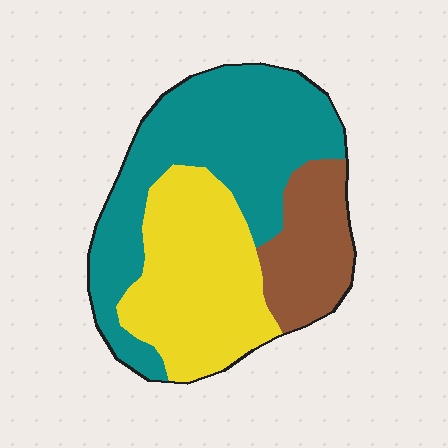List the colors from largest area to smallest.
From largest to smallest: teal, yellow, brown.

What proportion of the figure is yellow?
Yellow takes up about one third (1/3) of the figure.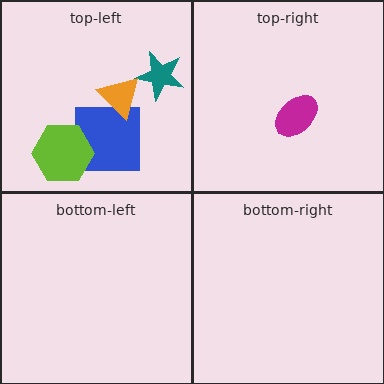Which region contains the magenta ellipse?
The top-right region.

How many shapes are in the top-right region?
1.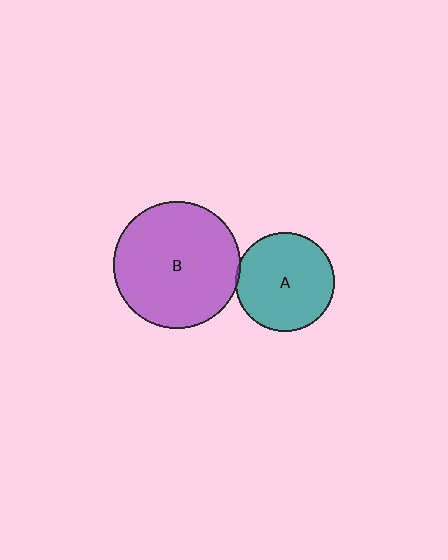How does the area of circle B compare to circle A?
Approximately 1.6 times.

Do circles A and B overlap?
Yes.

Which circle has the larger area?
Circle B (purple).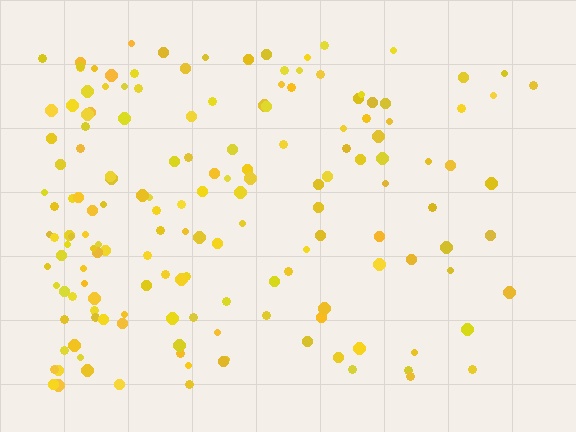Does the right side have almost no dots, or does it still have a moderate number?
Still a moderate number, just noticeably fewer than the left.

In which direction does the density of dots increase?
From right to left, with the left side densest.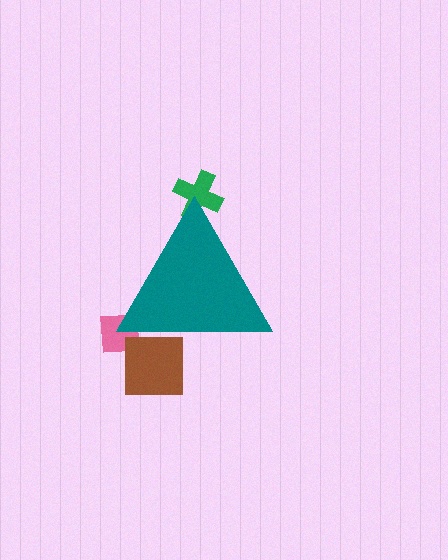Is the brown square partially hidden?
Yes, the brown square is partially hidden behind the teal triangle.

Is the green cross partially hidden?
Yes, the green cross is partially hidden behind the teal triangle.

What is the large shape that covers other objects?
A teal triangle.